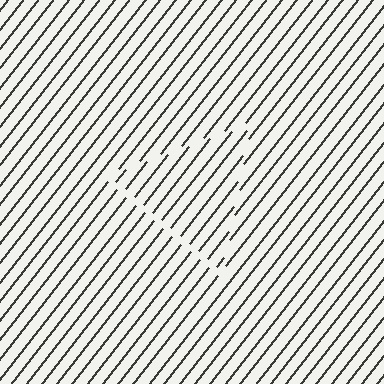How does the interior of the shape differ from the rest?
The interior of the shape contains the same grating, shifted by half a period — the contour is defined by the phase discontinuity where line-ends from the inner and outer gratings abut.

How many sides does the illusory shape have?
3 sides — the line-ends trace a triangle.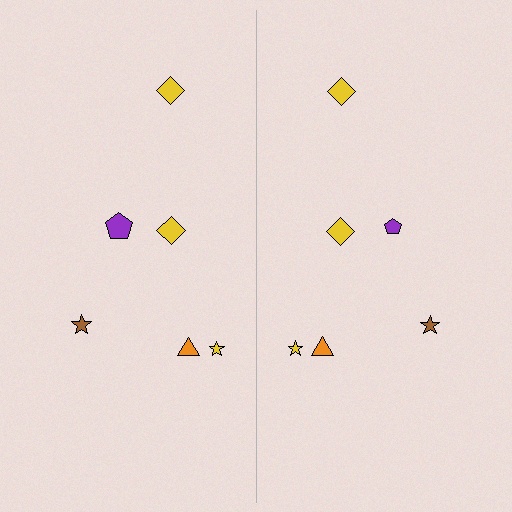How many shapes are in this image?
There are 12 shapes in this image.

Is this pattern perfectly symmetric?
No, the pattern is not perfectly symmetric. The purple pentagon on the right side has a different size than its mirror counterpart.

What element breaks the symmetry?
The purple pentagon on the right side has a different size than its mirror counterpart.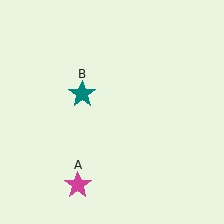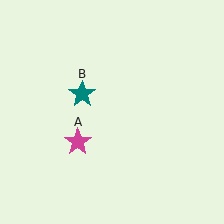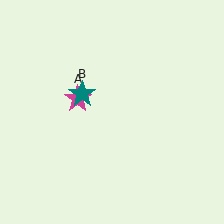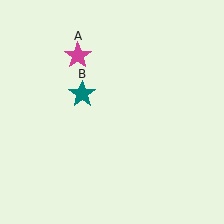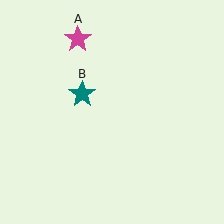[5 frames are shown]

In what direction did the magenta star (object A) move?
The magenta star (object A) moved up.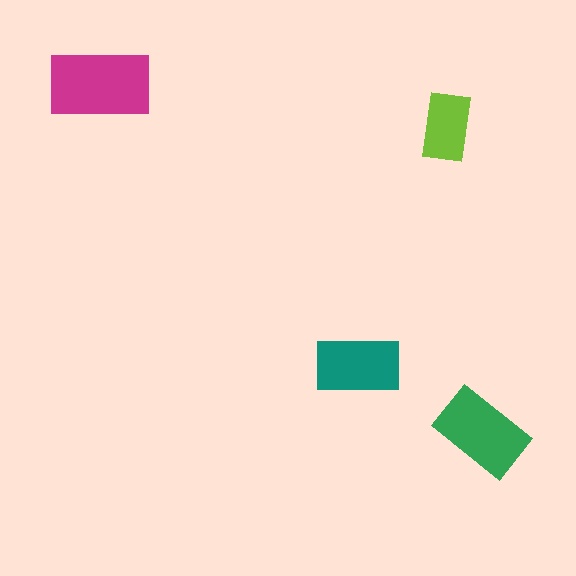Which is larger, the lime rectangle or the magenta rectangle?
The magenta one.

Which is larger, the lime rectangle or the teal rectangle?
The teal one.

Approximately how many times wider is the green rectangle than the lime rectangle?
About 1.5 times wider.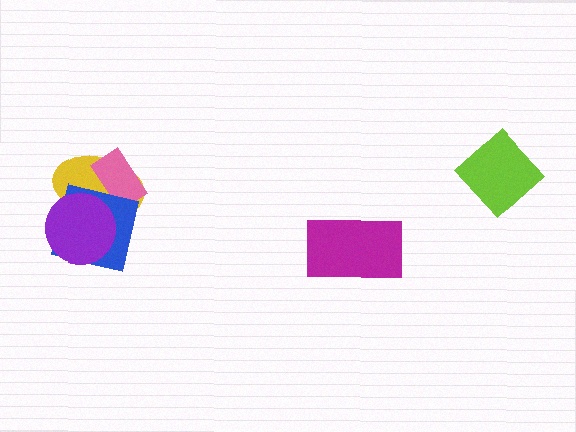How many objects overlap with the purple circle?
2 objects overlap with the purple circle.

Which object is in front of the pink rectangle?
The blue square is in front of the pink rectangle.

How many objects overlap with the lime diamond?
0 objects overlap with the lime diamond.